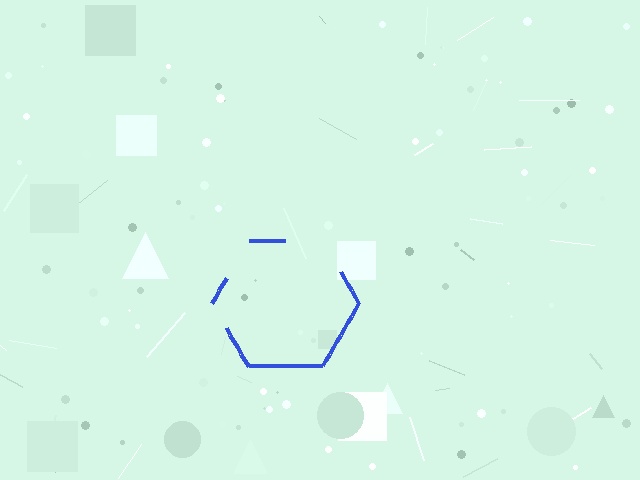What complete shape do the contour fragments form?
The contour fragments form a hexagon.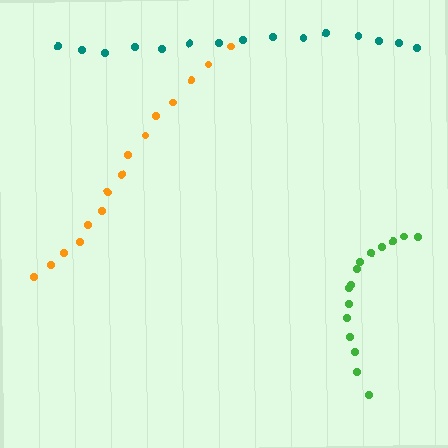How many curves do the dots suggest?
There are 3 distinct paths.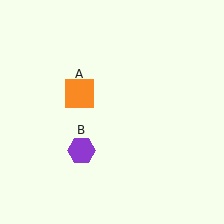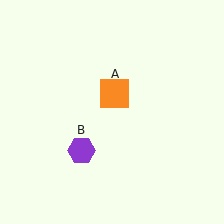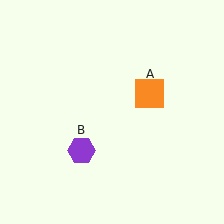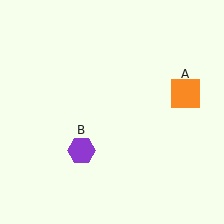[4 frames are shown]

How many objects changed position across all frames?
1 object changed position: orange square (object A).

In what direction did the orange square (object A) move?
The orange square (object A) moved right.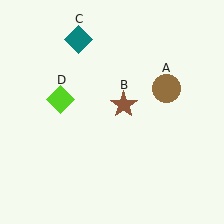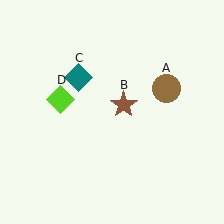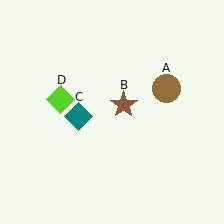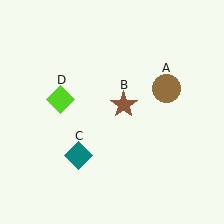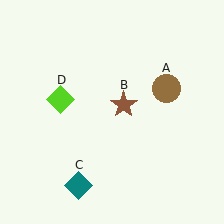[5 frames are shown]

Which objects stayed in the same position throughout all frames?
Brown circle (object A) and brown star (object B) and lime diamond (object D) remained stationary.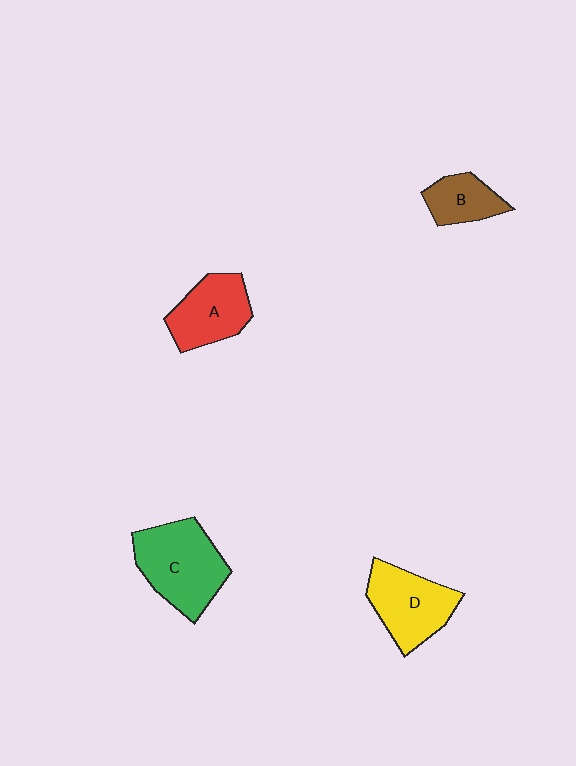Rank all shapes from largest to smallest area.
From largest to smallest: C (green), D (yellow), A (red), B (brown).